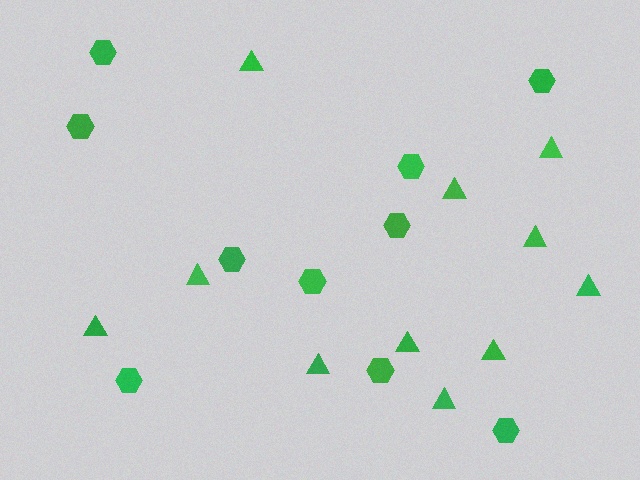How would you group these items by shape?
There are 2 groups: one group of hexagons (10) and one group of triangles (11).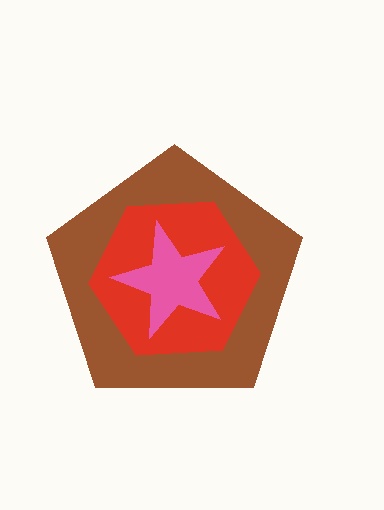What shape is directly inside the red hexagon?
The pink star.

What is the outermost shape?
The brown pentagon.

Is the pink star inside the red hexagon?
Yes.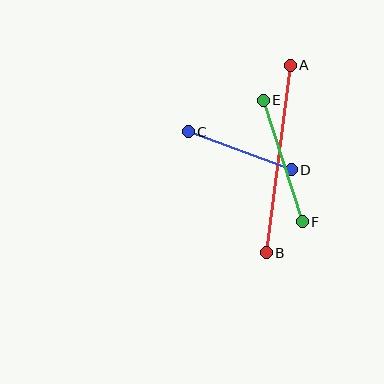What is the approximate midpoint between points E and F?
The midpoint is at approximately (283, 161) pixels.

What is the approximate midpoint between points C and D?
The midpoint is at approximately (240, 151) pixels.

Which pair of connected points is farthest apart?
Points A and B are farthest apart.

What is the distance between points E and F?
The distance is approximately 127 pixels.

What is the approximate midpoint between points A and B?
The midpoint is at approximately (278, 159) pixels.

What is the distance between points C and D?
The distance is approximately 110 pixels.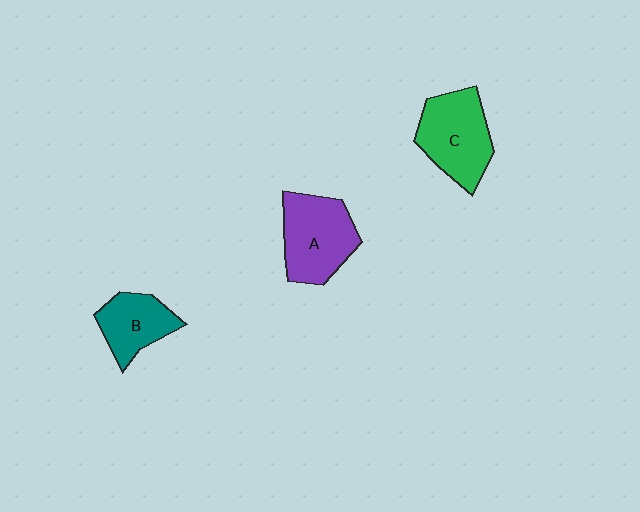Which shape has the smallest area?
Shape B (teal).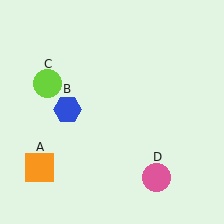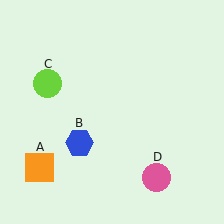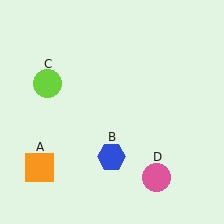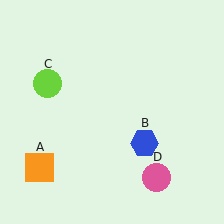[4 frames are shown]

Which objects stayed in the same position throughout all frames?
Orange square (object A) and lime circle (object C) and pink circle (object D) remained stationary.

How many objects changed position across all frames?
1 object changed position: blue hexagon (object B).